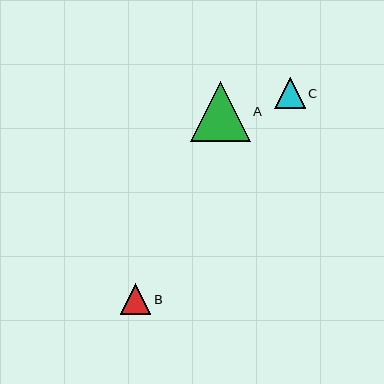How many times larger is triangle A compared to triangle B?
Triangle A is approximately 2.0 times the size of triangle B.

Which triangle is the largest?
Triangle A is the largest with a size of approximately 60 pixels.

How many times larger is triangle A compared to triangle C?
Triangle A is approximately 2.0 times the size of triangle C.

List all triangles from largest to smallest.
From largest to smallest: A, B, C.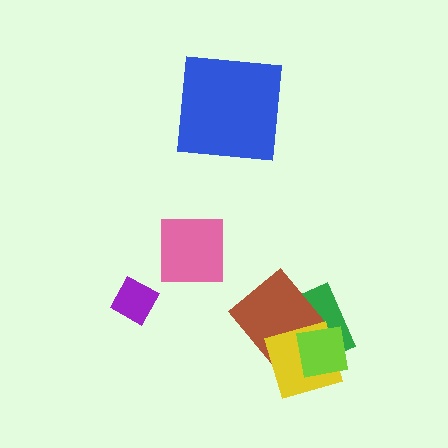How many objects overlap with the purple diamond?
0 objects overlap with the purple diamond.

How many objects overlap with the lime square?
3 objects overlap with the lime square.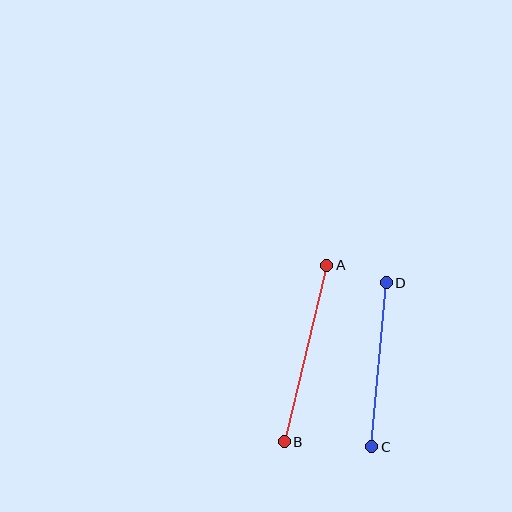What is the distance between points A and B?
The distance is approximately 182 pixels.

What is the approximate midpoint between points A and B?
The midpoint is at approximately (306, 354) pixels.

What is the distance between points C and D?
The distance is approximately 165 pixels.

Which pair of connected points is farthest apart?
Points A and B are farthest apart.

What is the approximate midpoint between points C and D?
The midpoint is at approximately (379, 365) pixels.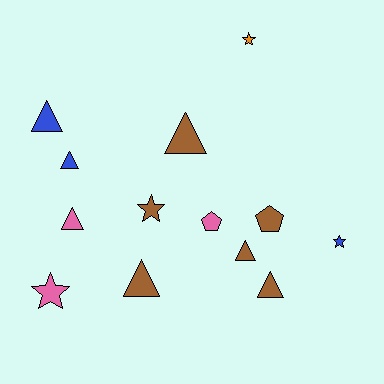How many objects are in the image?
There are 13 objects.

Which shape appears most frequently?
Triangle, with 7 objects.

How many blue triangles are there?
There are 2 blue triangles.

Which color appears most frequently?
Brown, with 6 objects.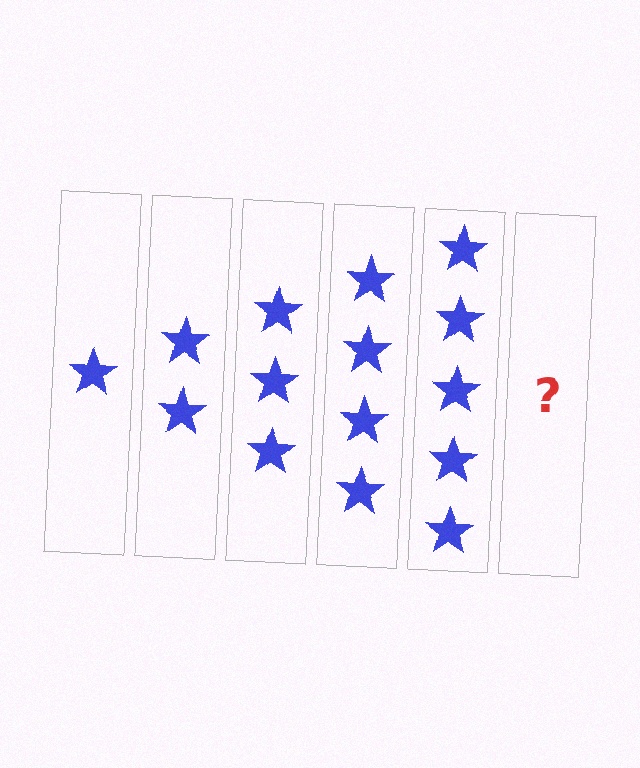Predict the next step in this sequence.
The next step is 6 stars.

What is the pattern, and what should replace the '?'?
The pattern is that each step adds one more star. The '?' should be 6 stars.